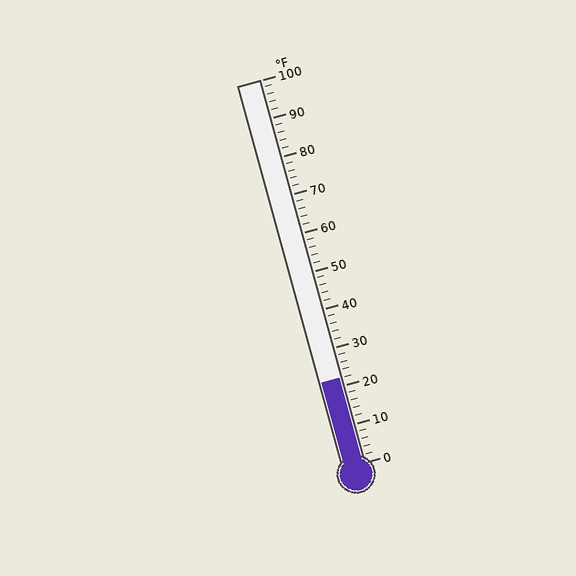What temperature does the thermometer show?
The thermometer shows approximately 22°F.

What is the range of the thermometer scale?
The thermometer scale ranges from 0°F to 100°F.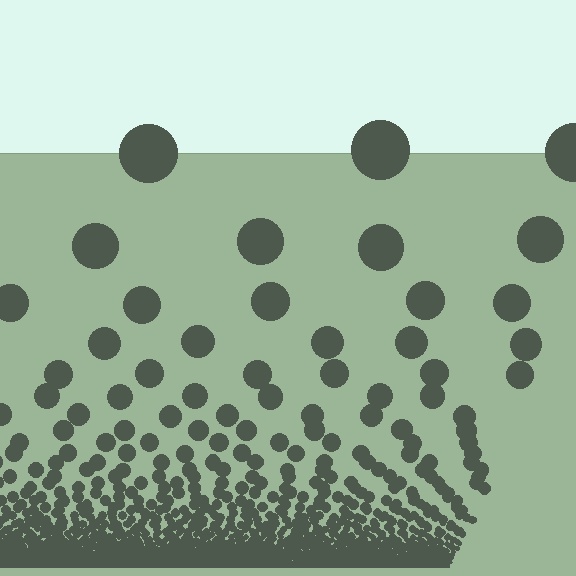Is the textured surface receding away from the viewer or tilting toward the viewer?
The surface appears to tilt toward the viewer. Texture elements get larger and sparser toward the top.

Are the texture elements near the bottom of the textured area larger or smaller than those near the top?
Smaller. The gradient is inverted — elements near the bottom are smaller and denser.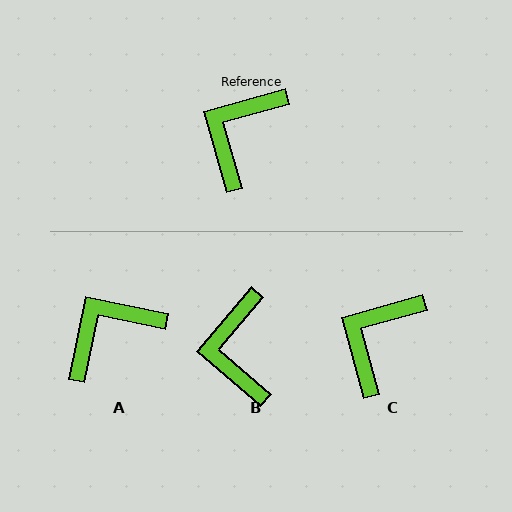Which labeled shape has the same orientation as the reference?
C.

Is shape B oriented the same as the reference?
No, it is off by about 34 degrees.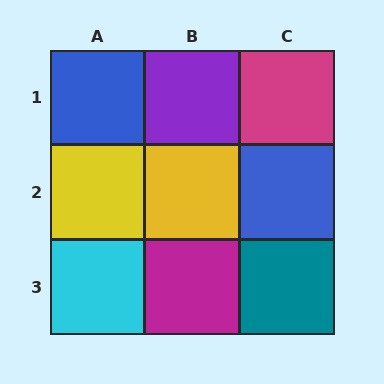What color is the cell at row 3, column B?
Magenta.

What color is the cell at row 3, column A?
Cyan.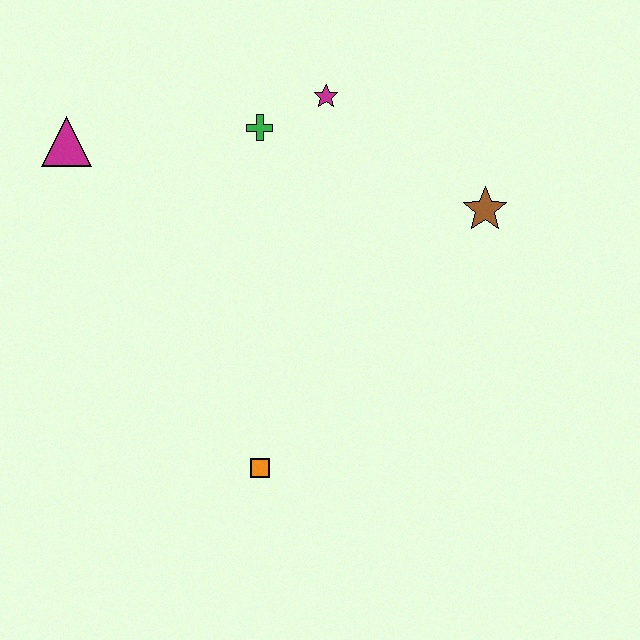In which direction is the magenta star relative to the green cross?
The magenta star is to the right of the green cross.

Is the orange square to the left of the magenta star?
Yes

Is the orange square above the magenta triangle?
No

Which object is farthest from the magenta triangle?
The brown star is farthest from the magenta triangle.